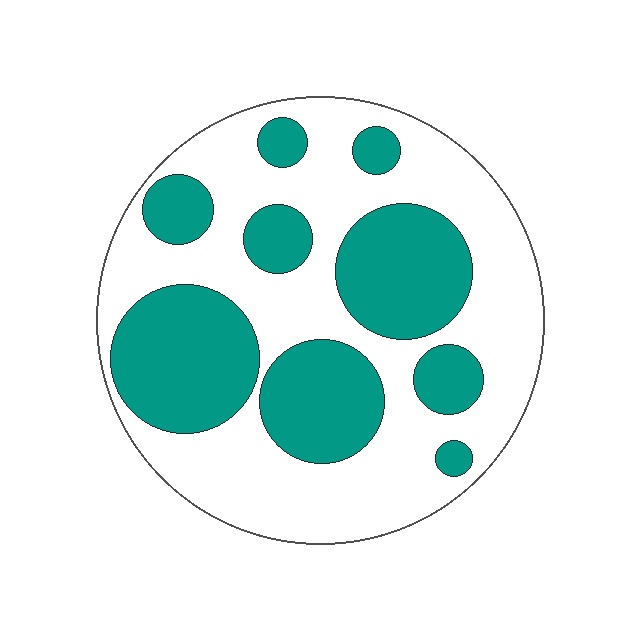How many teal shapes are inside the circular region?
9.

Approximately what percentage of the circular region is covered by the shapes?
Approximately 40%.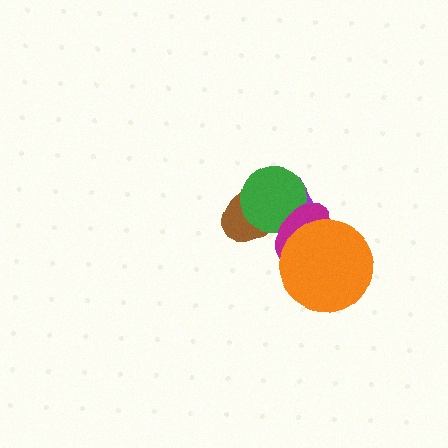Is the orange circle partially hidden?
No, no other shape covers it.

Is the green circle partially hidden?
Yes, it is partially covered by another shape.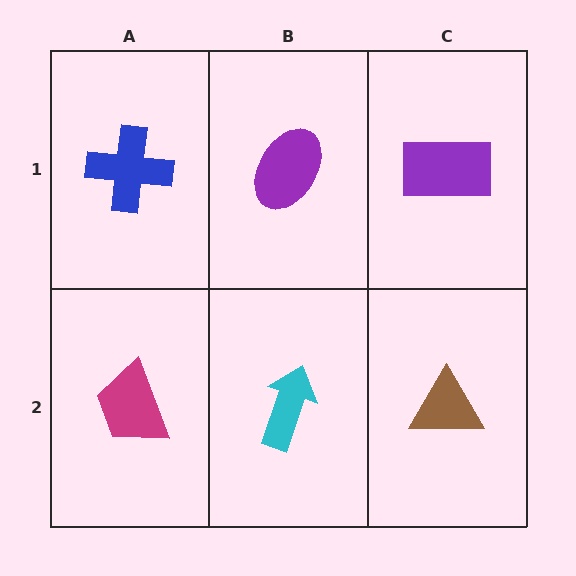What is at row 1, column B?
A purple ellipse.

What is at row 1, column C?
A purple rectangle.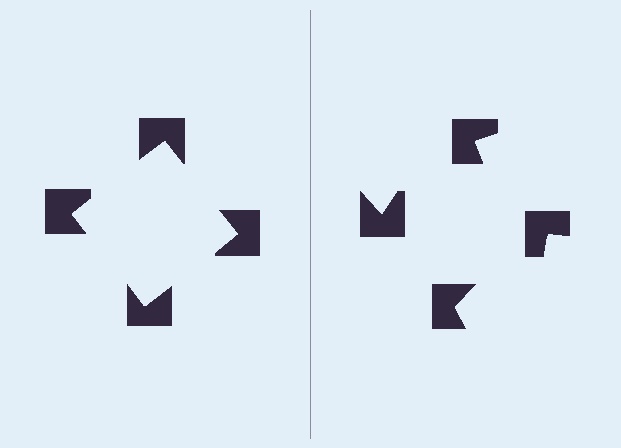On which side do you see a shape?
An illusory square appears on the left side. On the right side the wedge cuts are rotated, so no coherent shape forms.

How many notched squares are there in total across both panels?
8 — 4 on each side.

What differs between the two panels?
The notched squares are positioned identically on both sides; only the wedge orientations differ. On the left they align to a square; on the right they are misaligned.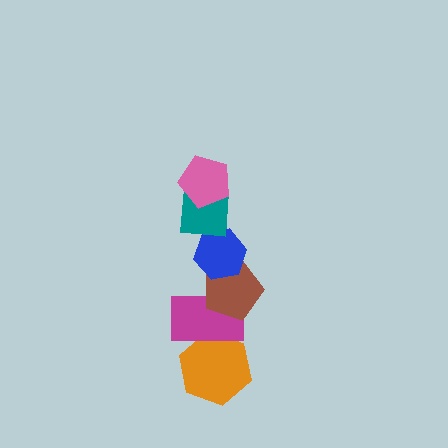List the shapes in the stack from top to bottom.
From top to bottom: the pink pentagon, the teal square, the blue hexagon, the brown pentagon, the magenta rectangle, the orange hexagon.